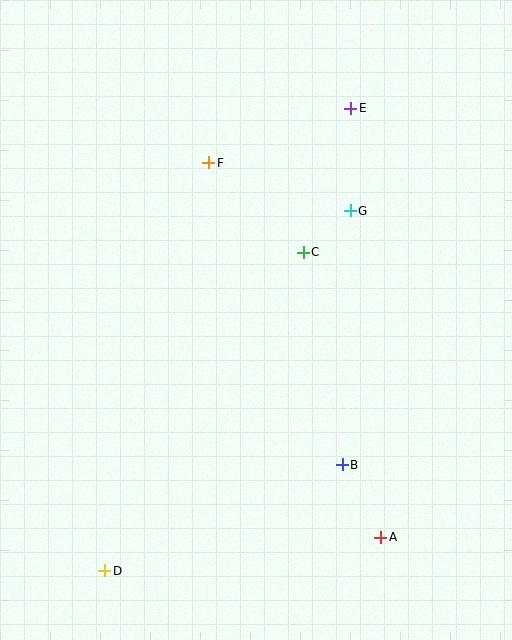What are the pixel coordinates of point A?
Point A is at (381, 537).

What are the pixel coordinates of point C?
Point C is at (303, 252).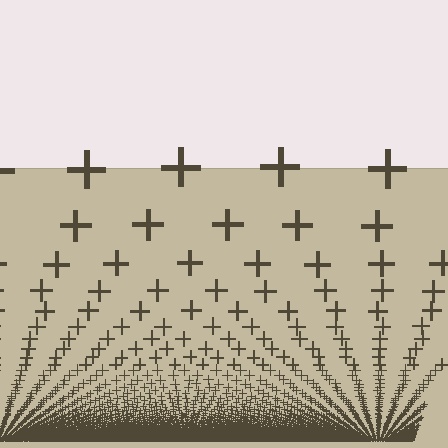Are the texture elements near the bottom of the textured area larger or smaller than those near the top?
Smaller. The gradient is inverted — elements near the bottom are smaller and denser.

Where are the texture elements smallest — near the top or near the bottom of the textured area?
Near the bottom.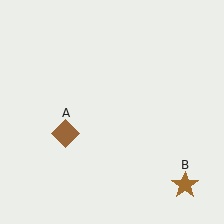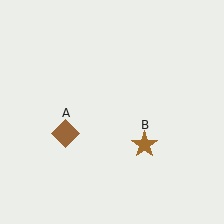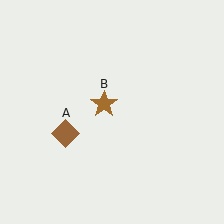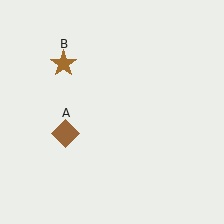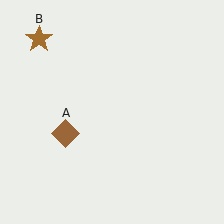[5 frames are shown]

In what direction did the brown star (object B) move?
The brown star (object B) moved up and to the left.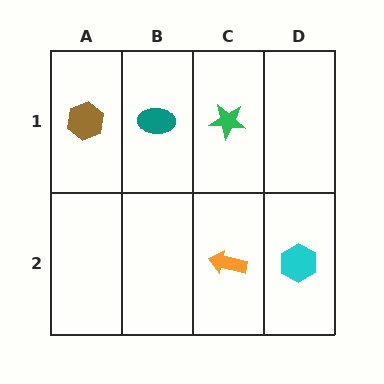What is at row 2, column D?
A cyan hexagon.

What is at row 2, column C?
An orange arrow.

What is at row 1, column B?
A teal ellipse.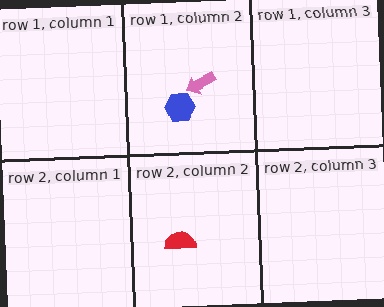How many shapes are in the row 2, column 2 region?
1.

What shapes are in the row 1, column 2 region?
The blue hexagon, the pink arrow.